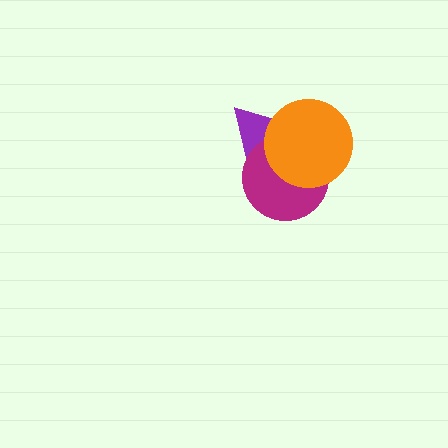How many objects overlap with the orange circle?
2 objects overlap with the orange circle.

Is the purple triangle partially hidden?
Yes, it is partially covered by another shape.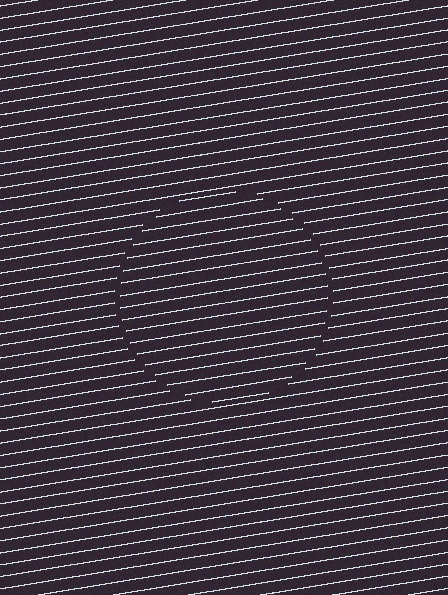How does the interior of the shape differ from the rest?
The interior of the shape contains the same grating, shifted by half a period — the contour is defined by the phase discontinuity where line-ends from the inner and outer gratings abut.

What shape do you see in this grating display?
An illusory circle. The interior of the shape contains the same grating, shifted by half a period — the contour is defined by the phase discontinuity where line-ends from the inner and outer gratings abut.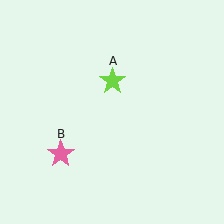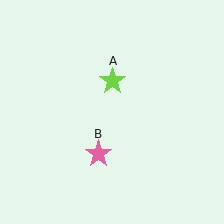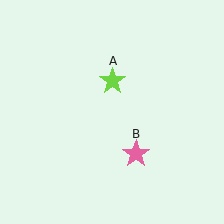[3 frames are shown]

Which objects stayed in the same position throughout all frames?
Lime star (object A) remained stationary.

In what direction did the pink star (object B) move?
The pink star (object B) moved right.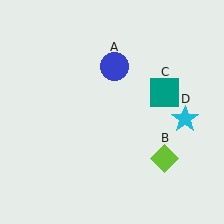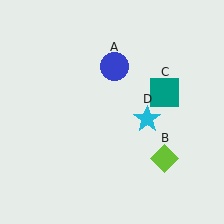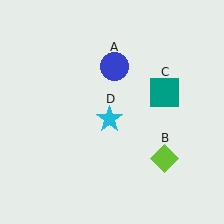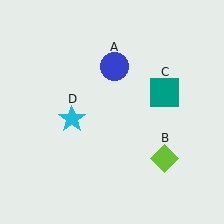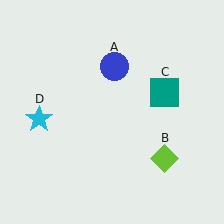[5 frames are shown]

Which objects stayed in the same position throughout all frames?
Blue circle (object A) and lime diamond (object B) and teal square (object C) remained stationary.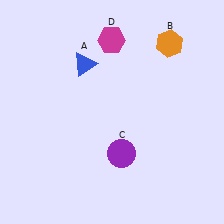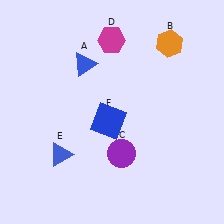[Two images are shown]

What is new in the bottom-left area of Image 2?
A blue triangle (E) was added in the bottom-left area of Image 2.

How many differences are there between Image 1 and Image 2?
There are 2 differences between the two images.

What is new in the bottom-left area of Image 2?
A blue square (F) was added in the bottom-left area of Image 2.